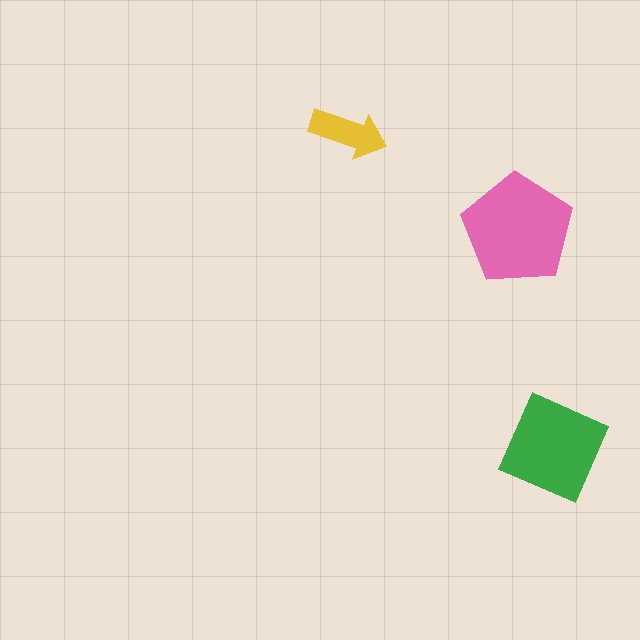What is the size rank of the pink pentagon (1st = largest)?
1st.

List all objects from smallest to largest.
The yellow arrow, the green square, the pink pentagon.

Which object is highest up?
The yellow arrow is topmost.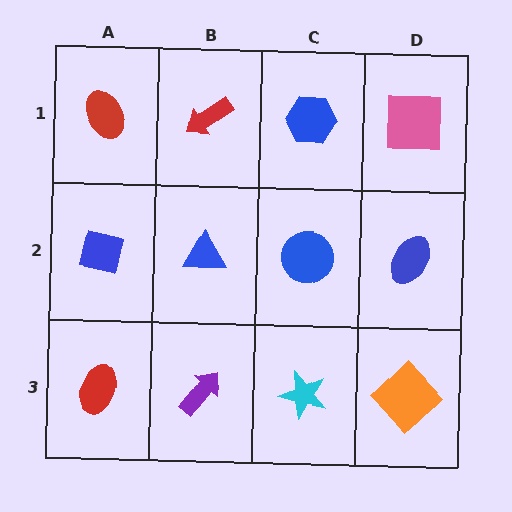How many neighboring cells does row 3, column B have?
3.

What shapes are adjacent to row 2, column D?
A pink square (row 1, column D), an orange diamond (row 3, column D), a blue circle (row 2, column C).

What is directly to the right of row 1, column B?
A blue hexagon.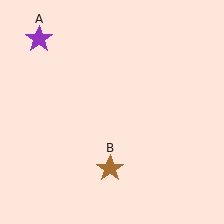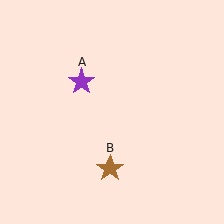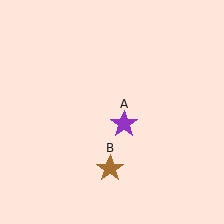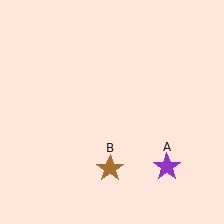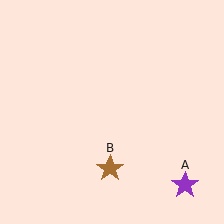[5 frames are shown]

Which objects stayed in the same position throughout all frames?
Brown star (object B) remained stationary.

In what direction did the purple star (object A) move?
The purple star (object A) moved down and to the right.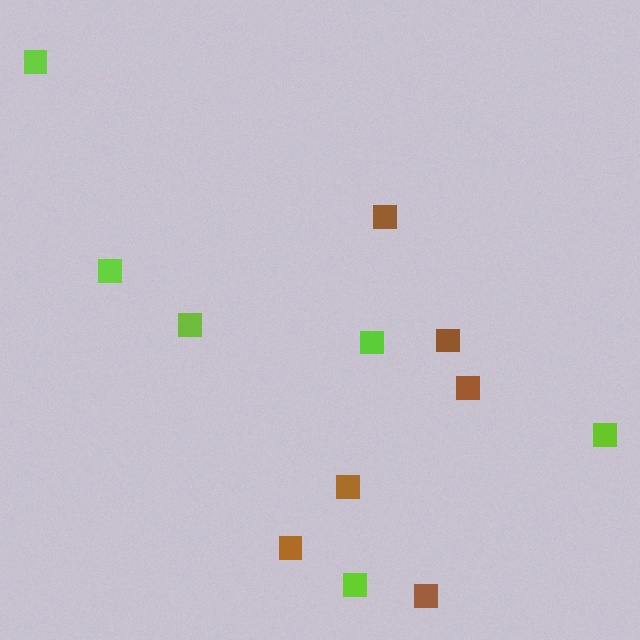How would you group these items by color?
There are 2 groups: one group of brown squares (6) and one group of lime squares (6).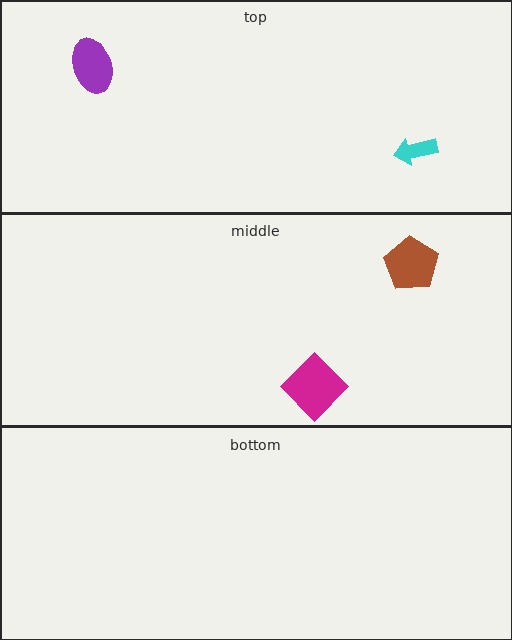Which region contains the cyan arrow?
The top region.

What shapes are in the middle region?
The magenta diamond, the brown pentagon.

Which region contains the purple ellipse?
The top region.